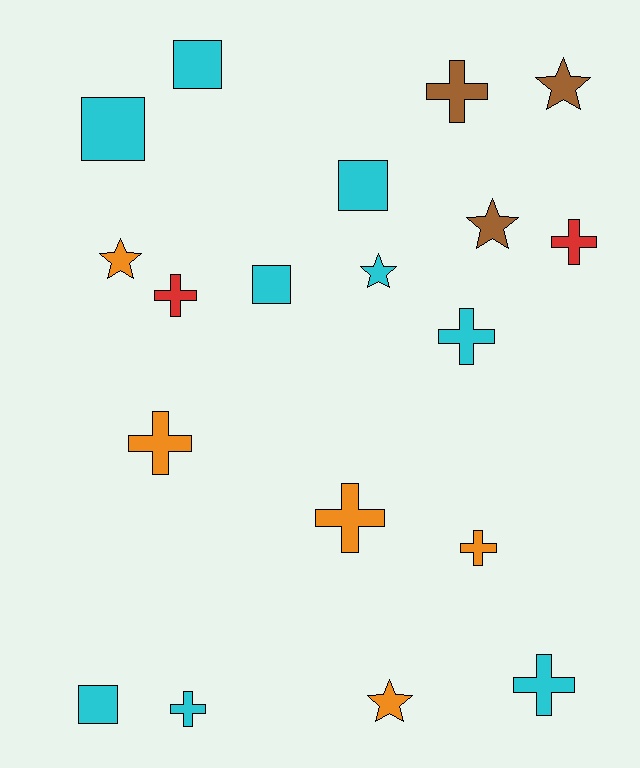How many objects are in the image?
There are 19 objects.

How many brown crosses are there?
There is 1 brown cross.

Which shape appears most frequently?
Cross, with 9 objects.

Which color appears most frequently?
Cyan, with 9 objects.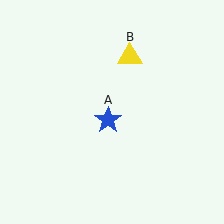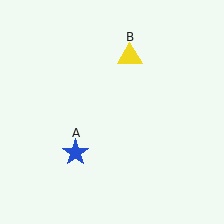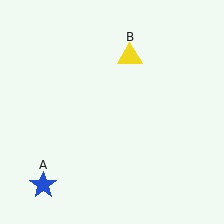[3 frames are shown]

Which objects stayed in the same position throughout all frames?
Yellow triangle (object B) remained stationary.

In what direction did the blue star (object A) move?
The blue star (object A) moved down and to the left.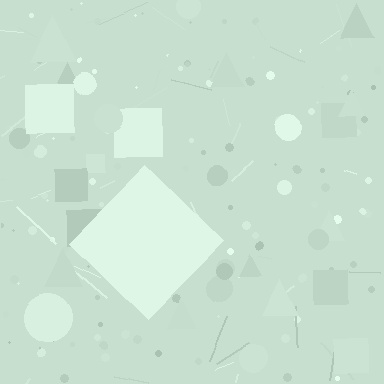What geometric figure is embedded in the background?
A diamond is embedded in the background.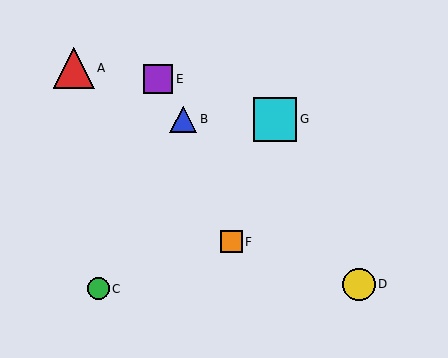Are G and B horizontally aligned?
Yes, both are at y≈119.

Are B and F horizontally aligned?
No, B is at y≈119 and F is at y≈242.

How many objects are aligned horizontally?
2 objects (B, G) are aligned horizontally.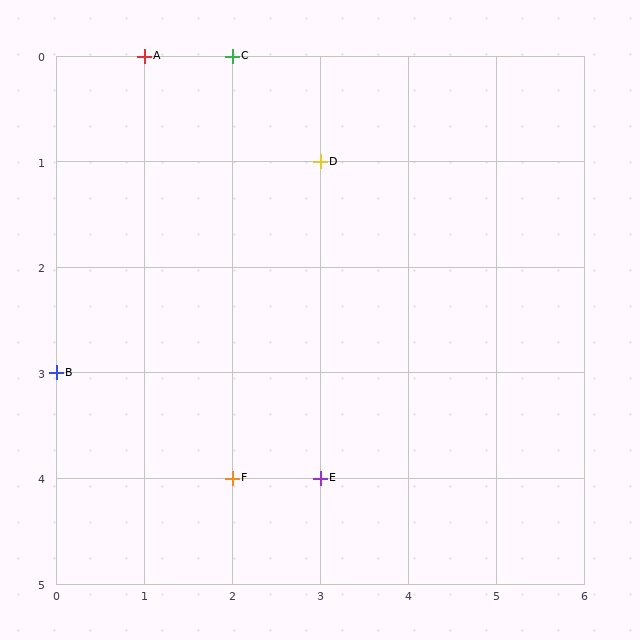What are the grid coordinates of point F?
Point F is at grid coordinates (2, 4).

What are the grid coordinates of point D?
Point D is at grid coordinates (3, 1).